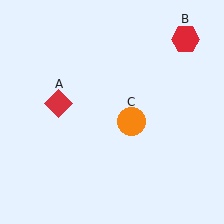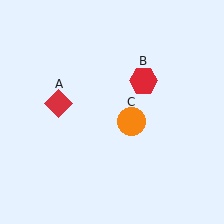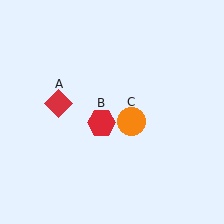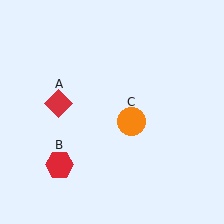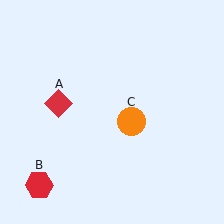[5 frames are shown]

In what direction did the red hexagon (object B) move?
The red hexagon (object B) moved down and to the left.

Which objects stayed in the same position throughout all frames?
Red diamond (object A) and orange circle (object C) remained stationary.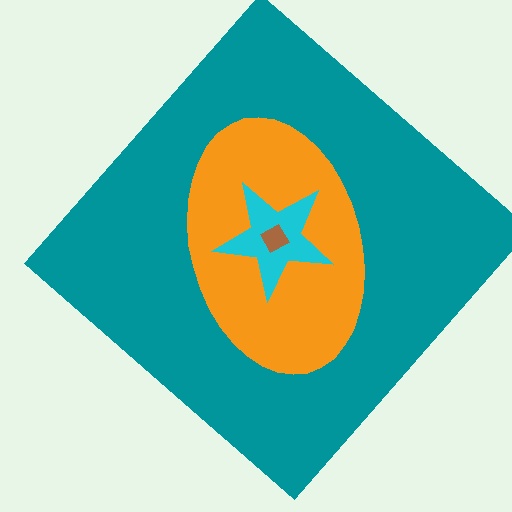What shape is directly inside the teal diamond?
The orange ellipse.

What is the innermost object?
The brown diamond.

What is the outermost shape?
The teal diamond.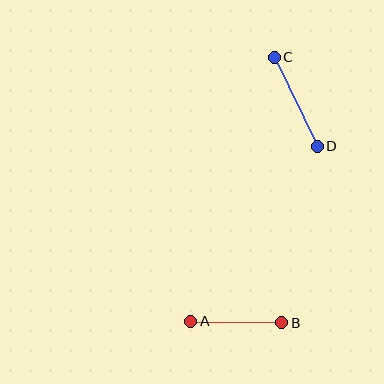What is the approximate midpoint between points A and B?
The midpoint is at approximately (236, 322) pixels.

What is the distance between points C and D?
The distance is approximately 99 pixels.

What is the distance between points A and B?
The distance is approximately 91 pixels.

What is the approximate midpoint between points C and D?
The midpoint is at approximately (296, 102) pixels.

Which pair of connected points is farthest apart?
Points C and D are farthest apart.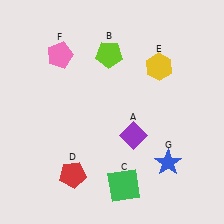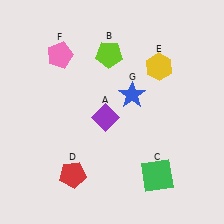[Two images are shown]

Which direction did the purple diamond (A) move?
The purple diamond (A) moved left.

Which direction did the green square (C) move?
The green square (C) moved right.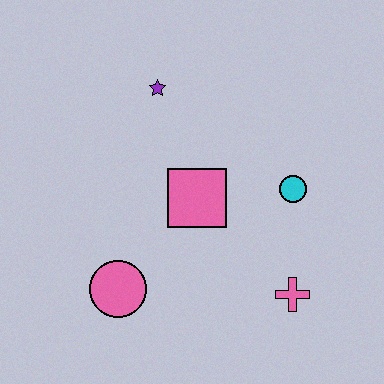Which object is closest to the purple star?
The pink square is closest to the purple star.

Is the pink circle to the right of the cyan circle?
No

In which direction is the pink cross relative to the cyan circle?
The pink cross is below the cyan circle.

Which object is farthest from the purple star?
The pink cross is farthest from the purple star.